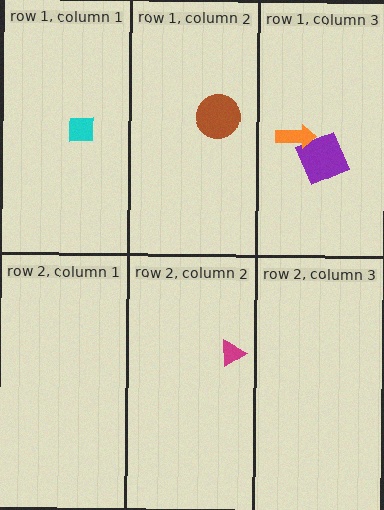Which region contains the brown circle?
The row 1, column 2 region.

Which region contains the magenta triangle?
The row 2, column 2 region.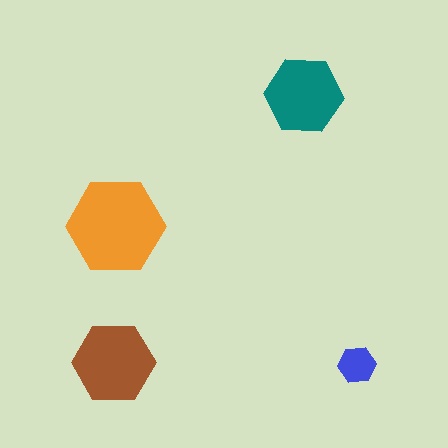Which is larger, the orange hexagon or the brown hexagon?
The orange one.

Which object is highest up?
The teal hexagon is topmost.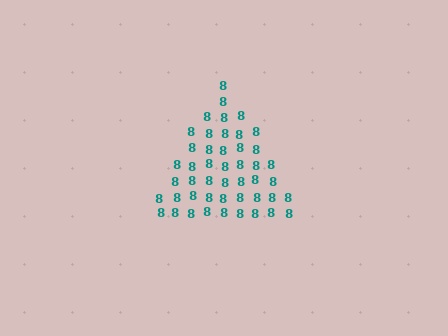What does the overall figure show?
The overall figure shows a triangle.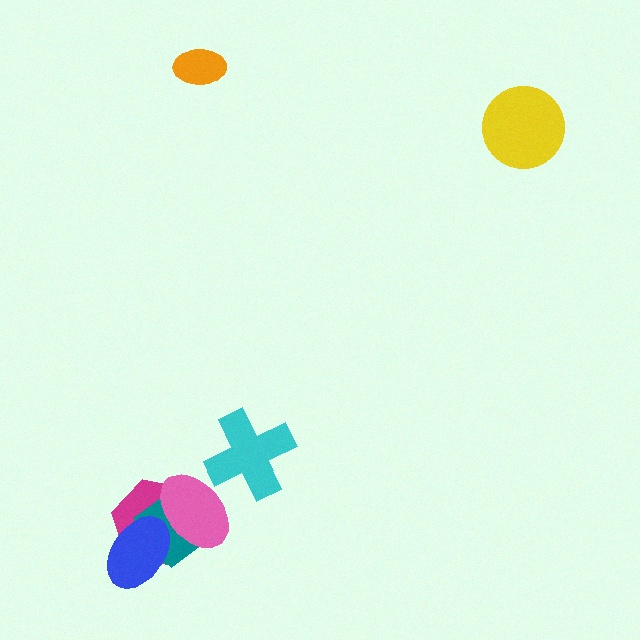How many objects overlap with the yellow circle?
0 objects overlap with the yellow circle.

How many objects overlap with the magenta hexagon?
3 objects overlap with the magenta hexagon.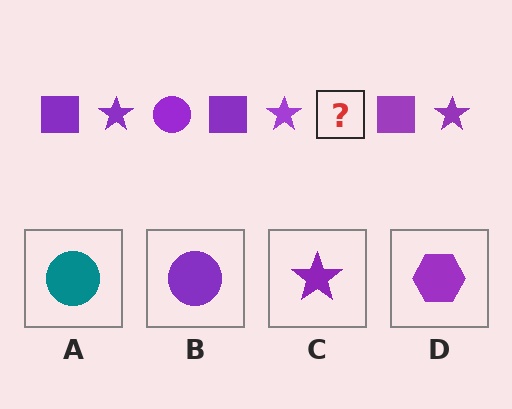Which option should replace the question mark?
Option B.